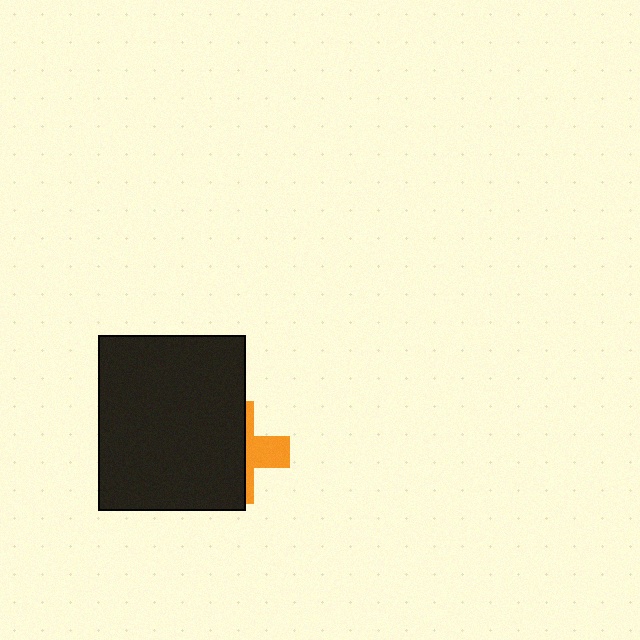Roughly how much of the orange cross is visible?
A small part of it is visible (roughly 37%).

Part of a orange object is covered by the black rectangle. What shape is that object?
It is a cross.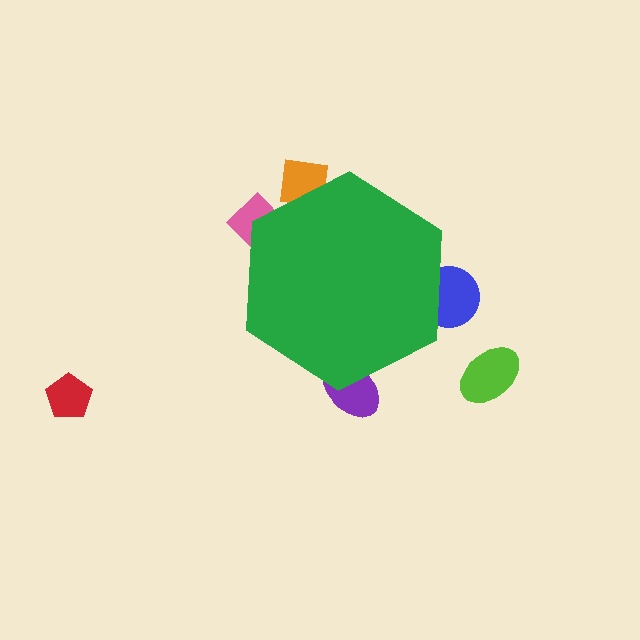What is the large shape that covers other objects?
A green hexagon.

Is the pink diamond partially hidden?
Yes, the pink diamond is partially hidden behind the green hexagon.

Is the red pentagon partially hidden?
No, the red pentagon is fully visible.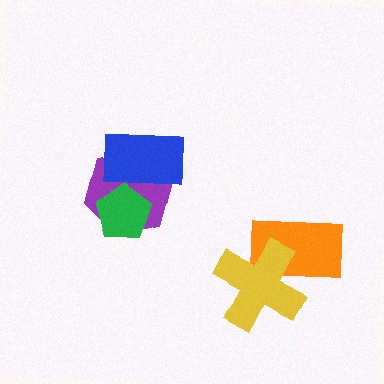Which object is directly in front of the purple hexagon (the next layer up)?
The green pentagon is directly in front of the purple hexagon.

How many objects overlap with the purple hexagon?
2 objects overlap with the purple hexagon.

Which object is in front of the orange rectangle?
The yellow cross is in front of the orange rectangle.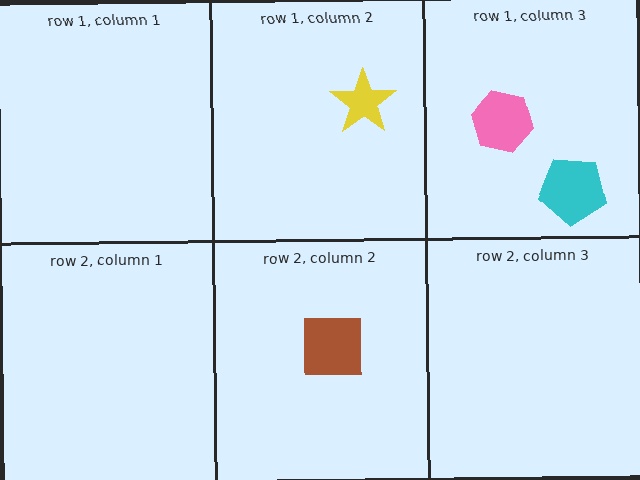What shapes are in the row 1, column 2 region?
The yellow star.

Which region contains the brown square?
The row 2, column 2 region.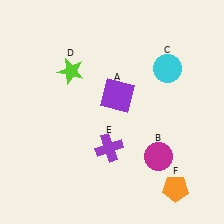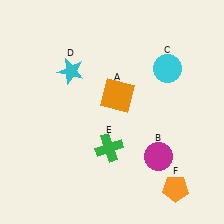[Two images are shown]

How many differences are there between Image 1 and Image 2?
There are 3 differences between the two images.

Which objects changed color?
A changed from purple to orange. D changed from lime to cyan. E changed from purple to green.